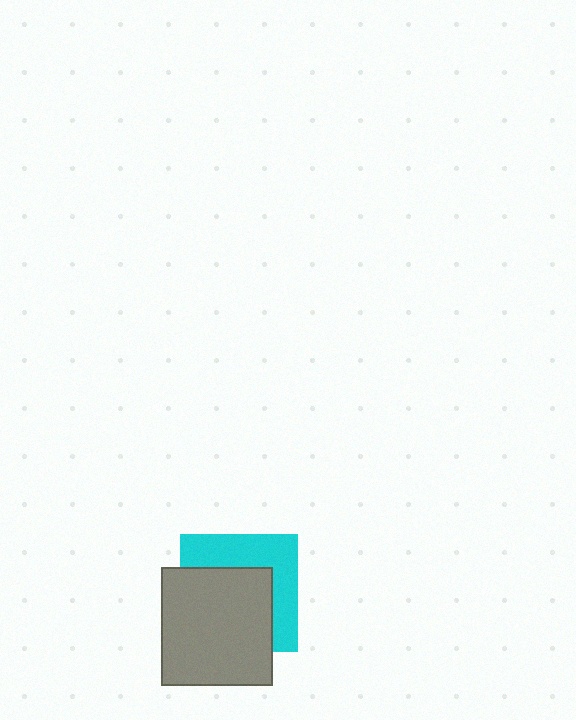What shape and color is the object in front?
The object in front is a gray rectangle.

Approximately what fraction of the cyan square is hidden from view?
Roughly 57% of the cyan square is hidden behind the gray rectangle.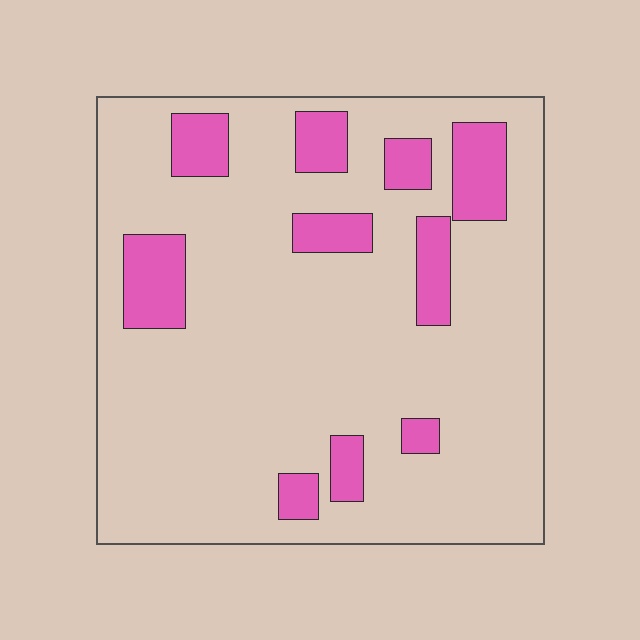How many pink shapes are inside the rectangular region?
10.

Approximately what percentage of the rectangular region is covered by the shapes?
Approximately 15%.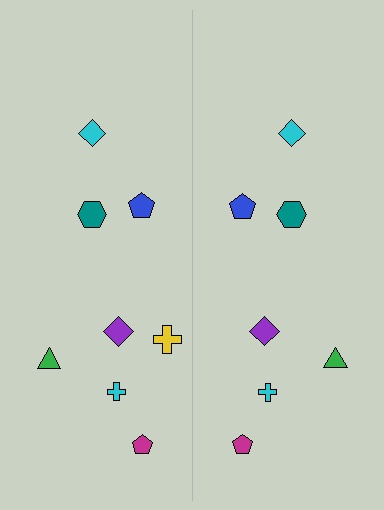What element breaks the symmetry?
A yellow cross is missing from the right side.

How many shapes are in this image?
There are 15 shapes in this image.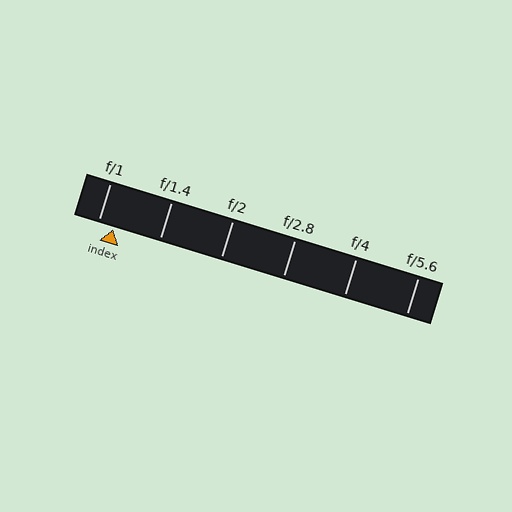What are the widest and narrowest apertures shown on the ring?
The widest aperture shown is f/1 and the narrowest is f/5.6.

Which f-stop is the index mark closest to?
The index mark is closest to f/1.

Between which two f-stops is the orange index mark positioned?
The index mark is between f/1 and f/1.4.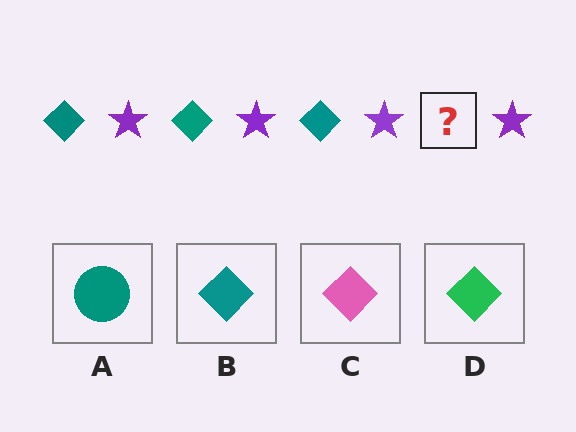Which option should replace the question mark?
Option B.